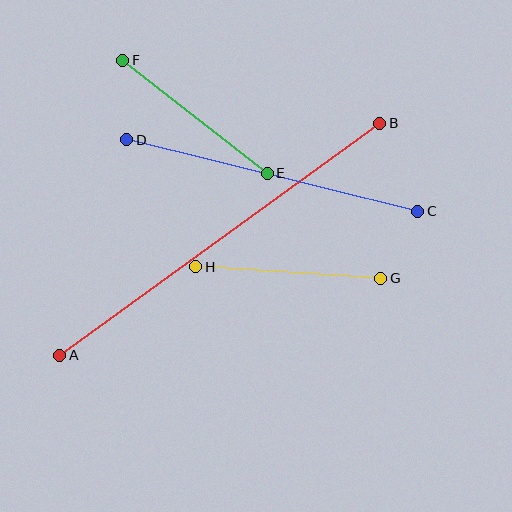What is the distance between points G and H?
The distance is approximately 185 pixels.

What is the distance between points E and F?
The distance is approximately 183 pixels.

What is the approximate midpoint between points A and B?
The midpoint is at approximately (220, 239) pixels.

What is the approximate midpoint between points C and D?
The midpoint is at approximately (272, 175) pixels.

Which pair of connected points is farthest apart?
Points A and B are farthest apart.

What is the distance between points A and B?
The distance is approximately 396 pixels.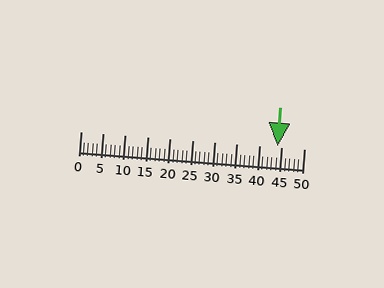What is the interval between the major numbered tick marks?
The major tick marks are spaced 5 units apart.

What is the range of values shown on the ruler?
The ruler shows values from 0 to 50.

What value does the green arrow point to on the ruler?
The green arrow points to approximately 44.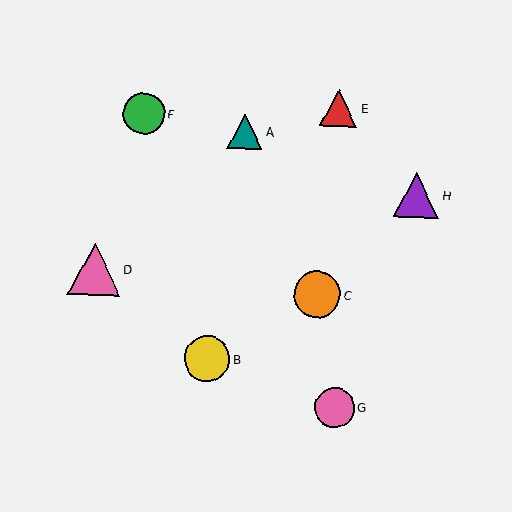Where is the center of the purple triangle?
The center of the purple triangle is at (416, 195).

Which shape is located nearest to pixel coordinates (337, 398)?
The pink circle (labeled G) at (335, 408) is nearest to that location.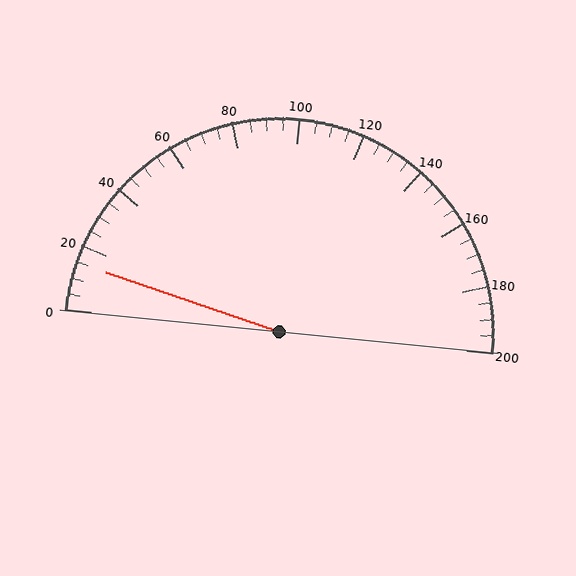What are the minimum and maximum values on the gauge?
The gauge ranges from 0 to 200.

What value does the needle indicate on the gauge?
The needle indicates approximately 15.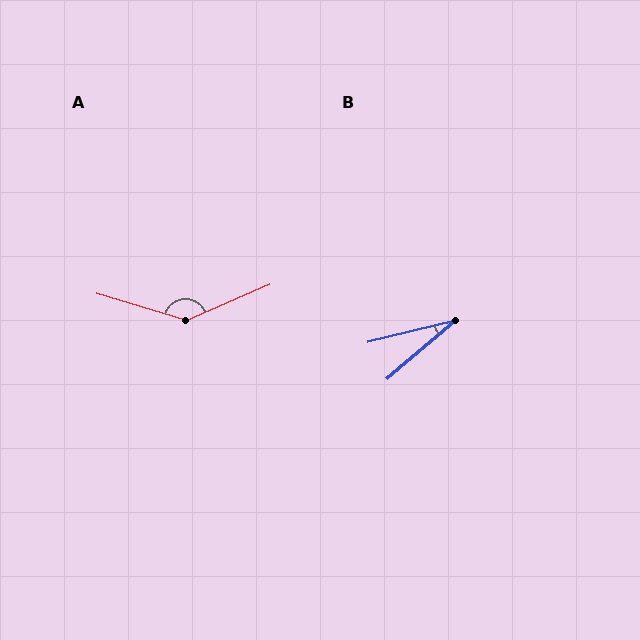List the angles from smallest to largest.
B (27°), A (140°).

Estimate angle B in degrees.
Approximately 27 degrees.